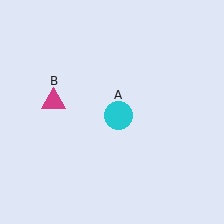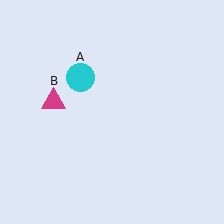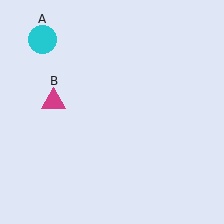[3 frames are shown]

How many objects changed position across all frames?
1 object changed position: cyan circle (object A).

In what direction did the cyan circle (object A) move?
The cyan circle (object A) moved up and to the left.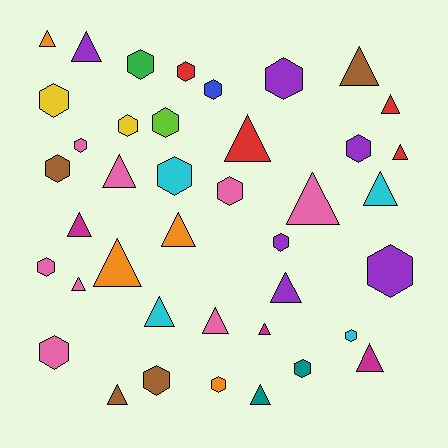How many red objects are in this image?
There are 4 red objects.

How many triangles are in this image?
There are 20 triangles.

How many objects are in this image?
There are 40 objects.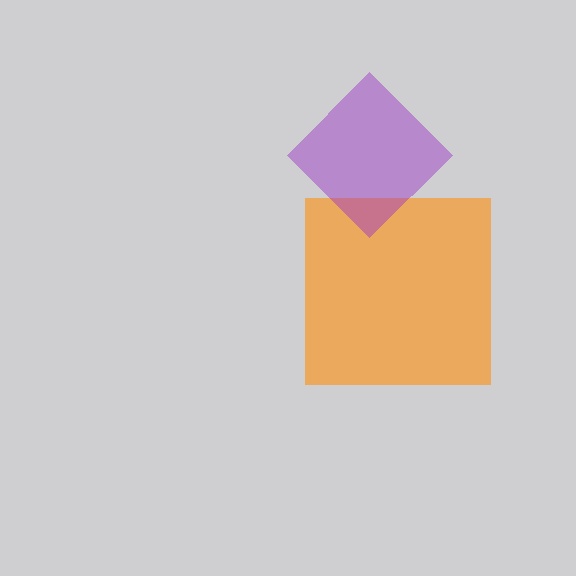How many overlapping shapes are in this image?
There are 2 overlapping shapes in the image.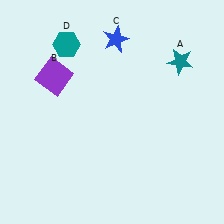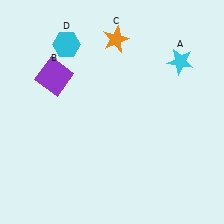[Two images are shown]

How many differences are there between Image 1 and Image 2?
There are 3 differences between the two images.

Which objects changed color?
A changed from teal to cyan. C changed from blue to orange. D changed from teal to cyan.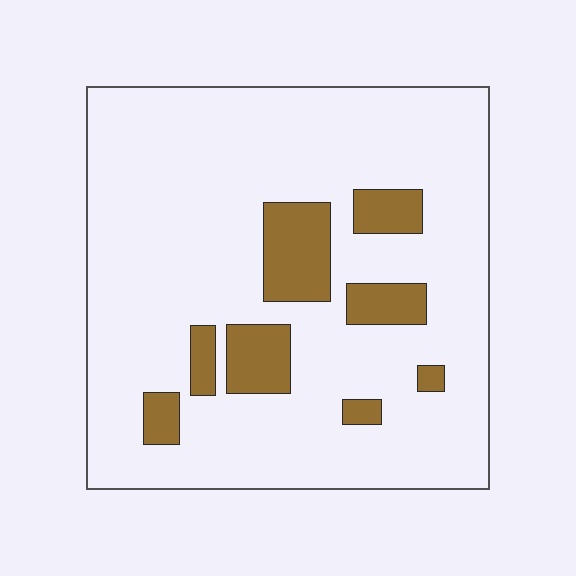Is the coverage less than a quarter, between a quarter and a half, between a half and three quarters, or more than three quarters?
Less than a quarter.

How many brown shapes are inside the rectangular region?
8.